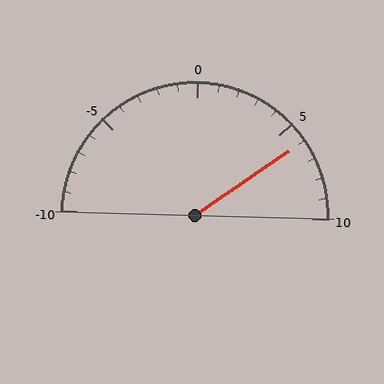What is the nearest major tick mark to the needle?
The nearest major tick mark is 5.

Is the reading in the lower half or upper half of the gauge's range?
The reading is in the upper half of the range (-10 to 10).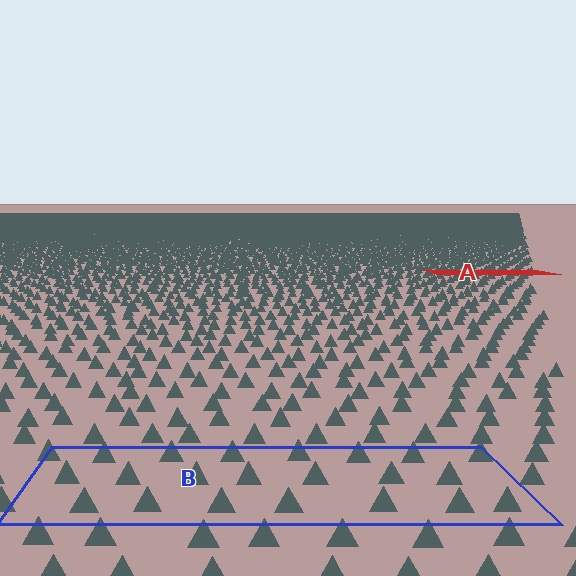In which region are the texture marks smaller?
The texture marks are smaller in region A, because it is farther away.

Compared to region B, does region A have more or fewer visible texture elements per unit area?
Region A has more texture elements per unit area — they are packed more densely because it is farther away.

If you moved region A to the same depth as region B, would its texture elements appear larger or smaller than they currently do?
They would appear larger. At a closer depth, the same texture elements are projected at a bigger on-screen size.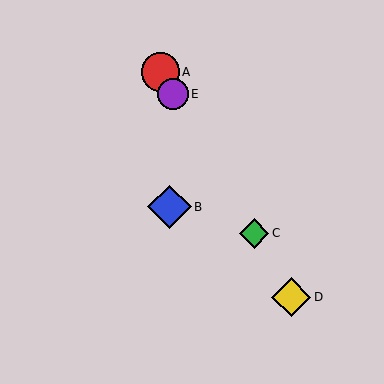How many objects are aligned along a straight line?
4 objects (A, C, D, E) are aligned along a straight line.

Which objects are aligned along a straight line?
Objects A, C, D, E are aligned along a straight line.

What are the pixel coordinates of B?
Object B is at (169, 207).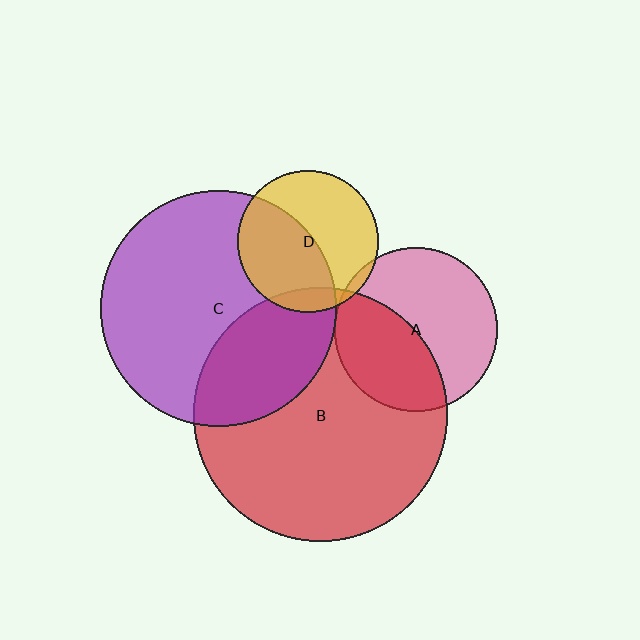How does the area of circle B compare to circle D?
Approximately 3.2 times.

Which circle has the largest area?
Circle B (red).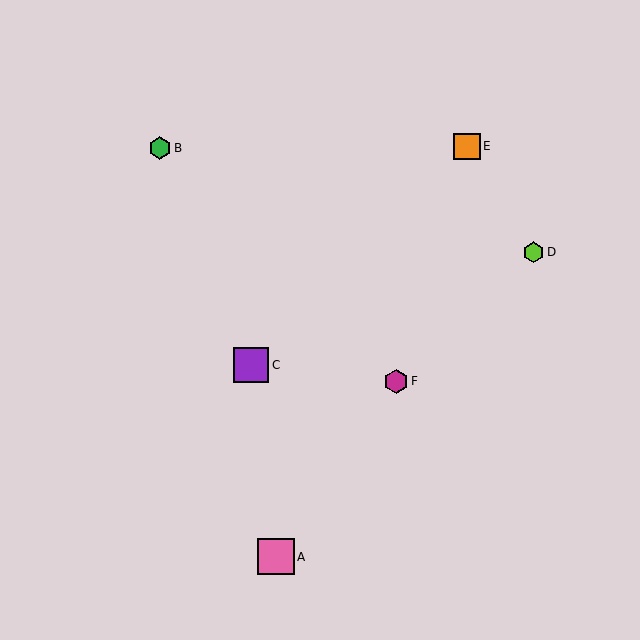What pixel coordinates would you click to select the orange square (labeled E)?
Click at (467, 146) to select the orange square E.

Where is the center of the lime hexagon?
The center of the lime hexagon is at (533, 252).